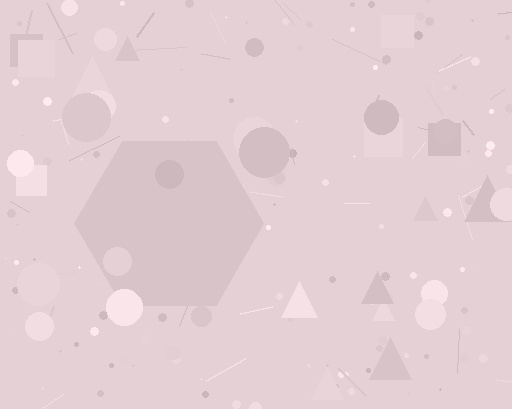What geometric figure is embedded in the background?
A hexagon is embedded in the background.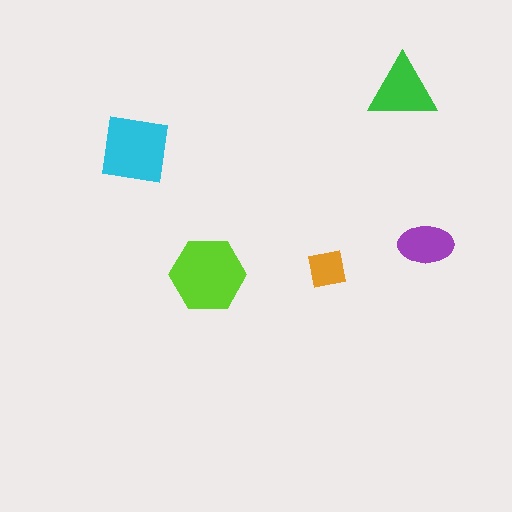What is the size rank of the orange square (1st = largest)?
5th.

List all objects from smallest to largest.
The orange square, the purple ellipse, the green triangle, the cyan square, the lime hexagon.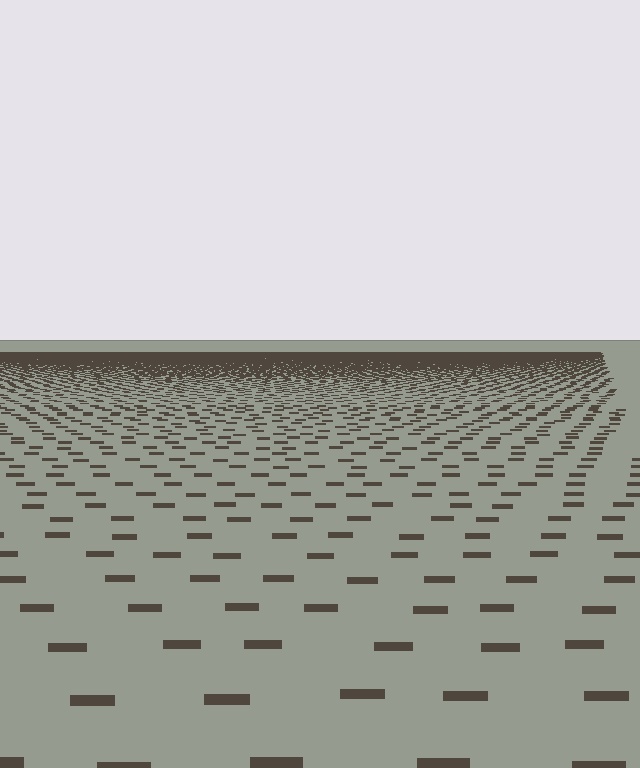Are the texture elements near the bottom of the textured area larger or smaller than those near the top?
Larger. Near the bottom, elements are closer to the viewer and appear at a bigger on-screen size.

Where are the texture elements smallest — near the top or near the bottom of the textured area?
Near the top.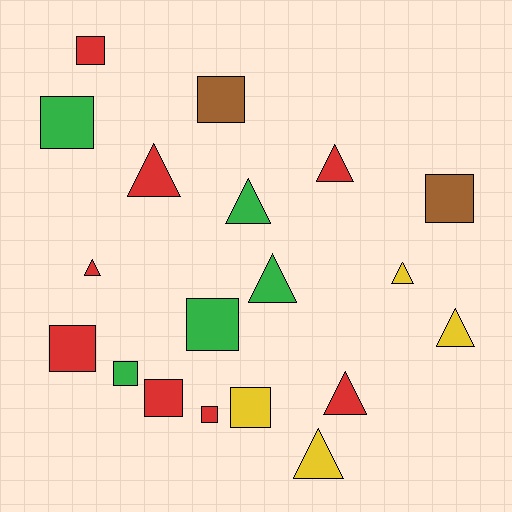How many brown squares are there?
There are 2 brown squares.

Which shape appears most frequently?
Square, with 10 objects.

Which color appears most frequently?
Red, with 8 objects.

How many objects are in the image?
There are 19 objects.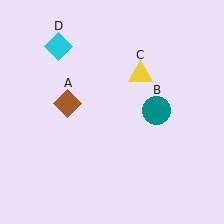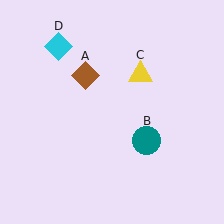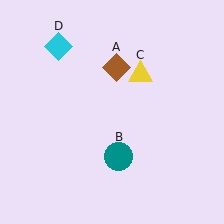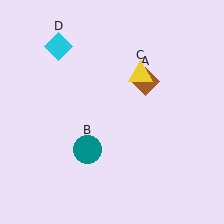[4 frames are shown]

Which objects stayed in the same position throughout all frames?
Yellow triangle (object C) and cyan diamond (object D) remained stationary.